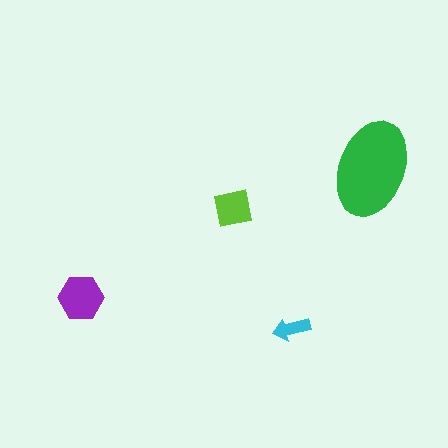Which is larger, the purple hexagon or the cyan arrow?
The purple hexagon.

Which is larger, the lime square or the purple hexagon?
The purple hexagon.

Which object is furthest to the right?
The green ellipse is rightmost.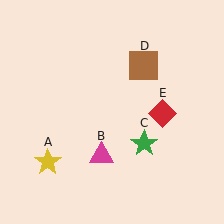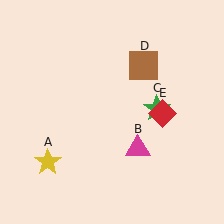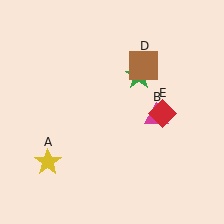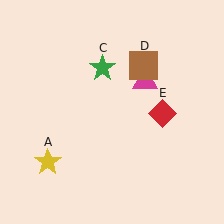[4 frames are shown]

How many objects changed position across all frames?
2 objects changed position: magenta triangle (object B), green star (object C).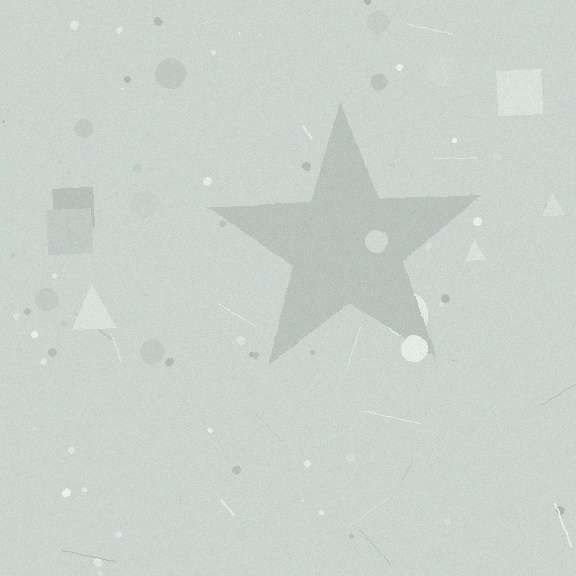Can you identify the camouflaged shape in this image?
The camouflaged shape is a star.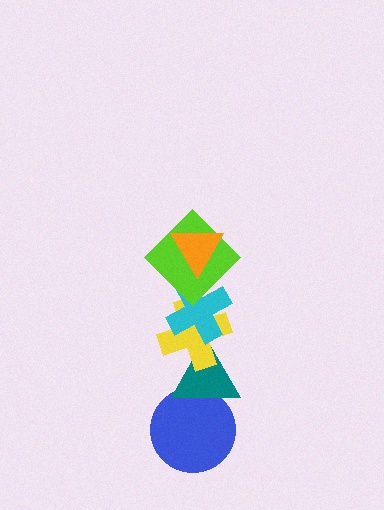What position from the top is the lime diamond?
The lime diamond is 2nd from the top.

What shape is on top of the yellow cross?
The cyan cross is on top of the yellow cross.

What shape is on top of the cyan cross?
The lime diamond is on top of the cyan cross.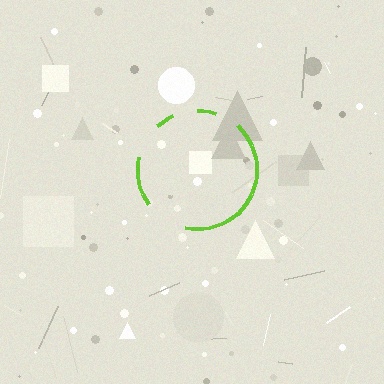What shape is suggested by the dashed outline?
The dashed outline suggests a circle.